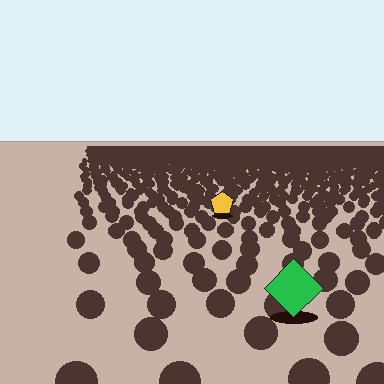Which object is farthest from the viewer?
The yellow pentagon is farthest from the viewer. It appears smaller and the ground texture around it is denser.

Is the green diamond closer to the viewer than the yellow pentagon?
Yes. The green diamond is closer — you can tell from the texture gradient: the ground texture is coarser near it.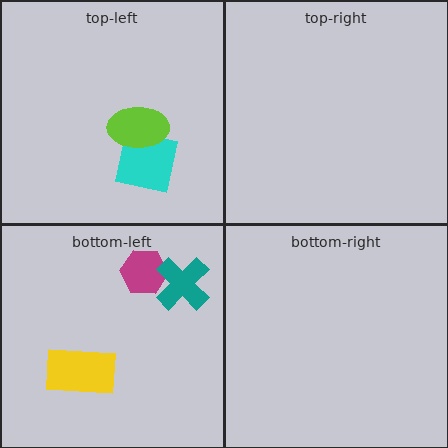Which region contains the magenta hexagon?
The bottom-left region.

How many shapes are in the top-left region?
2.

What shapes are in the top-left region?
The cyan square, the lime ellipse.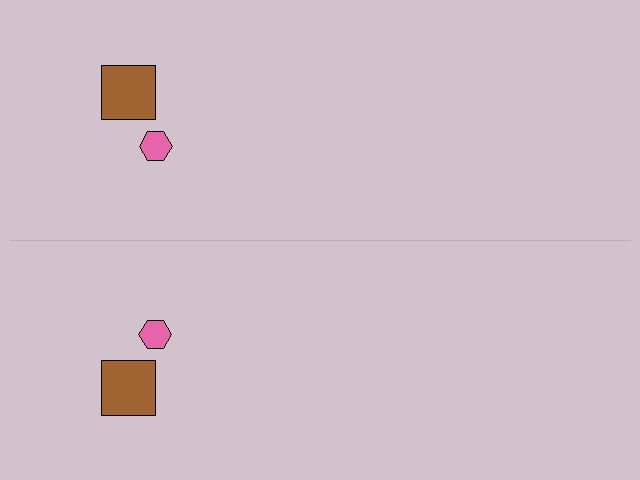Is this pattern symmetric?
Yes, this pattern has bilateral (reflection) symmetry.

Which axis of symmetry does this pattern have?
The pattern has a horizontal axis of symmetry running through the center of the image.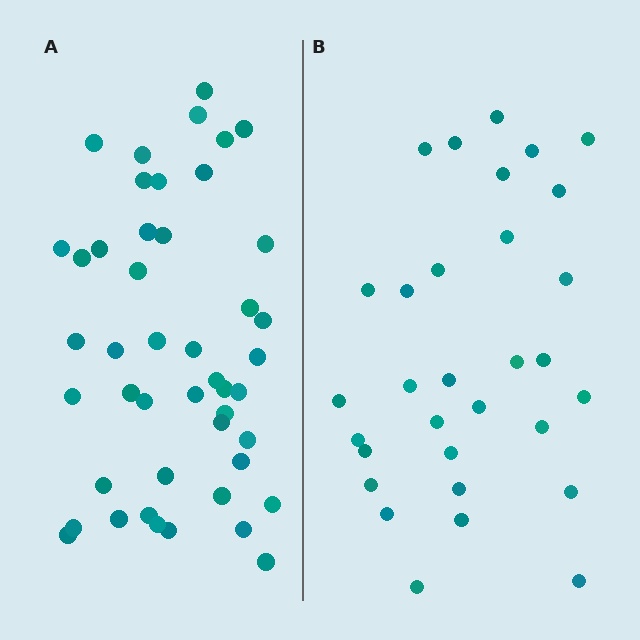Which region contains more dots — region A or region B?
Region A (the left region) has more dots.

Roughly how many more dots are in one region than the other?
Region A has approximately 15 more dots than region B.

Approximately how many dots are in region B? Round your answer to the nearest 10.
About 30 dots. (The exact count is 31, which rounds to 30.)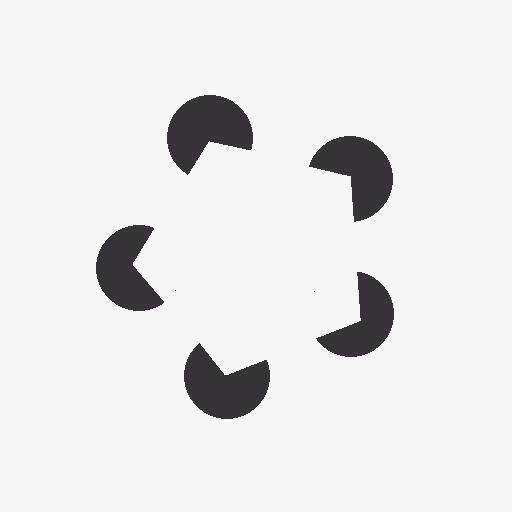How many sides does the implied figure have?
5 sides.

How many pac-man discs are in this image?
There are 5 — one at each vertex of the illusory pentagon.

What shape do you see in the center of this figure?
An illusory pentagon — its edges are inferred from the aligned wedge cuts in the pac-man discs, not physically drawn.